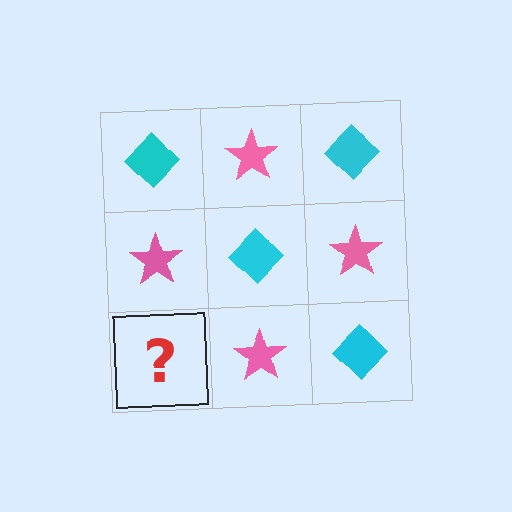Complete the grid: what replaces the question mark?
The question mark should be replaced with a cyan diamond.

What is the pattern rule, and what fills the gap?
The rule is that it alternates cyan diamond and pink star in a checkerboard pattern. The gap should be filled with a cyan diamond.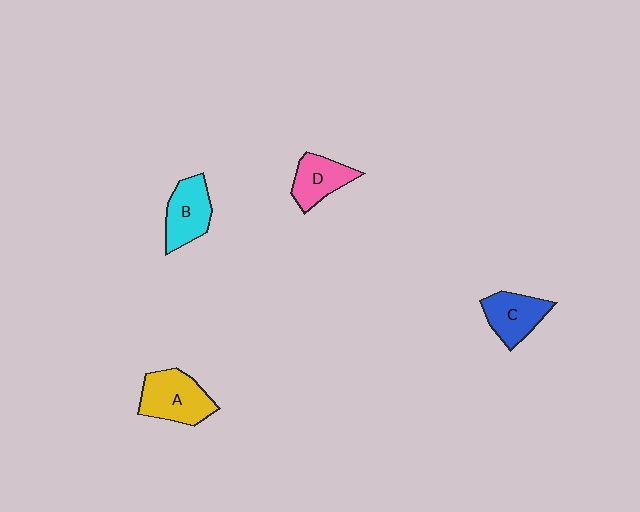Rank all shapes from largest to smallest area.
From largest to smallest: A (yellow), B (cyan), C (blue), D (pink).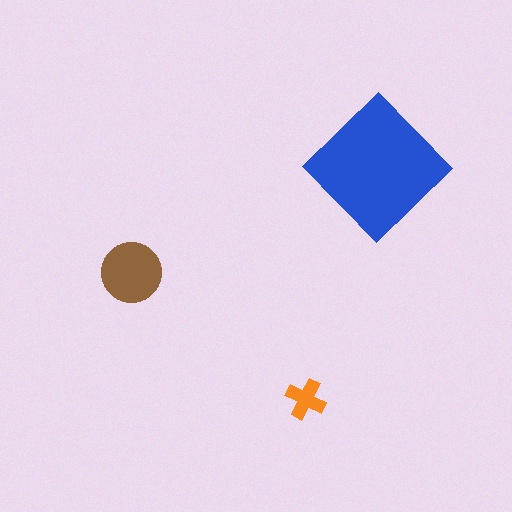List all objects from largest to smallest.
The blue diamond, the brown circle, the orange cross.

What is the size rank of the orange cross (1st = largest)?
3rd.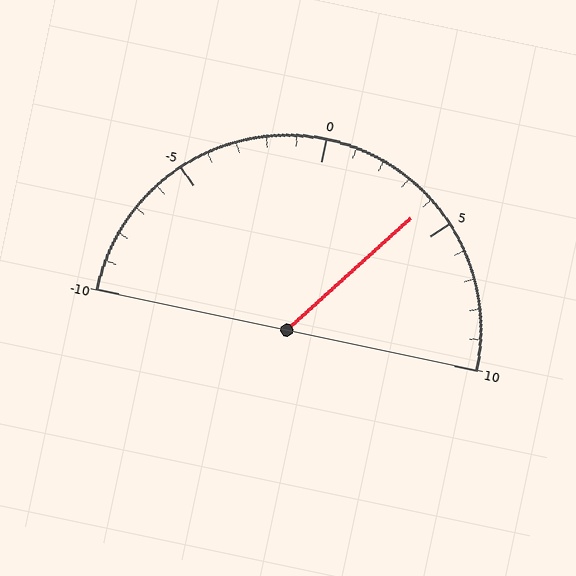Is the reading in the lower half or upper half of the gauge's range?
The reading is in the upper half of the range (-10 to 10).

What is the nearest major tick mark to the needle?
The nearest major tick mark is 5.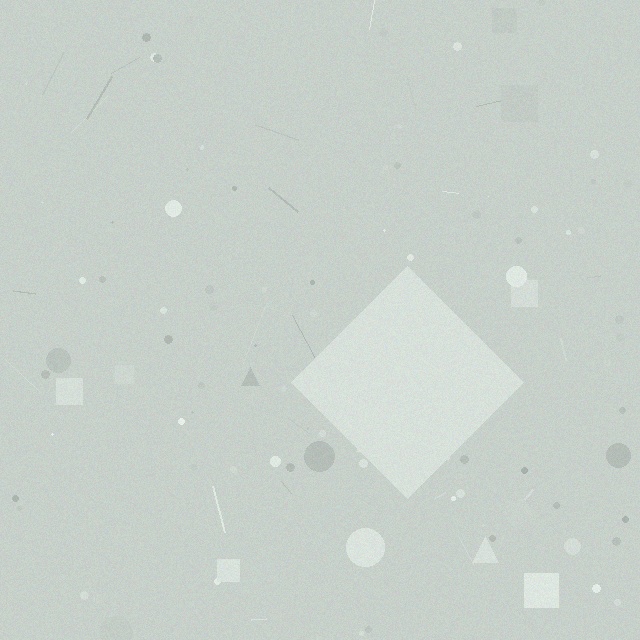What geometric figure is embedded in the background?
A diamond is embedded in the background.